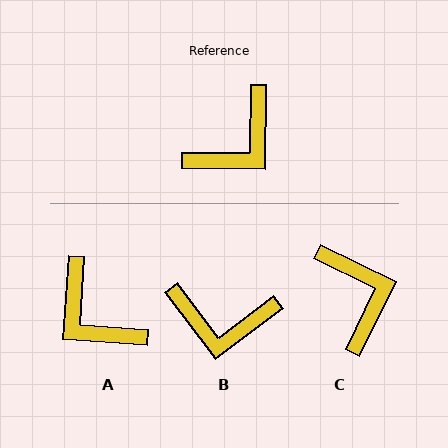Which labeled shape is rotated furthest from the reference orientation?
A, about 94 degrees away.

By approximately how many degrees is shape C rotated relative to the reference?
Approximately 64 degrees counter-clockwise.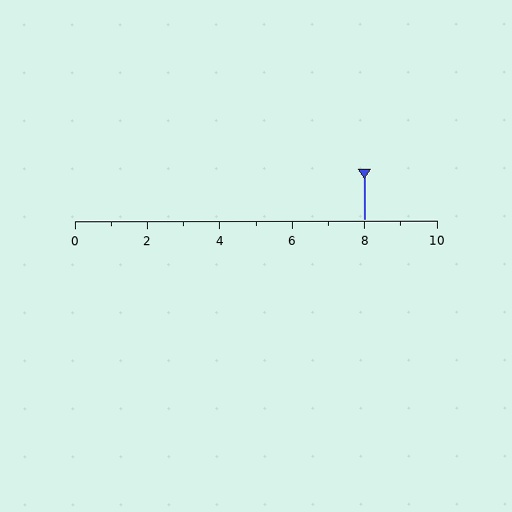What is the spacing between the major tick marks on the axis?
The major ticks are spaced 2 apart.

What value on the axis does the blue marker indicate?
The marker indicates approximately 8.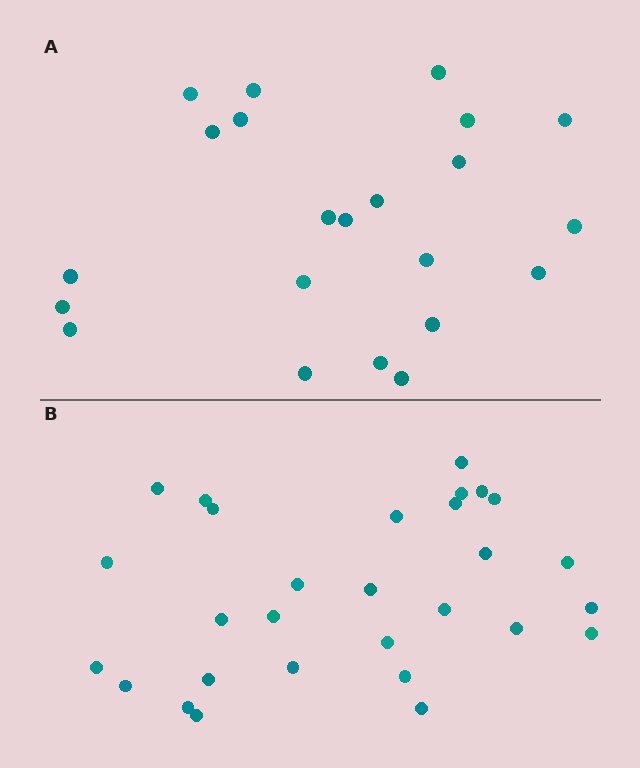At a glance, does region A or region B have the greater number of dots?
Region B (the bottom region) has more dots.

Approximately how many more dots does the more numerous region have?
Region B has roughly 8 or so more dots than region A.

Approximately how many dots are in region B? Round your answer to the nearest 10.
About 30 dots. (The exact count is 29, which rounds to 30.)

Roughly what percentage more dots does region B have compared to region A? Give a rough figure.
About 30% more.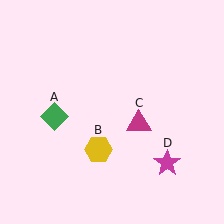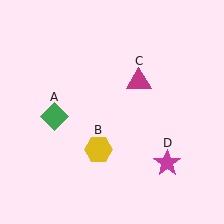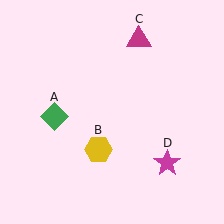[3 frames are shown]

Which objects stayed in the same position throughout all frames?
Green diamond (object A) and yellow hexagon (object B) and magenta star (object D) remained stationary.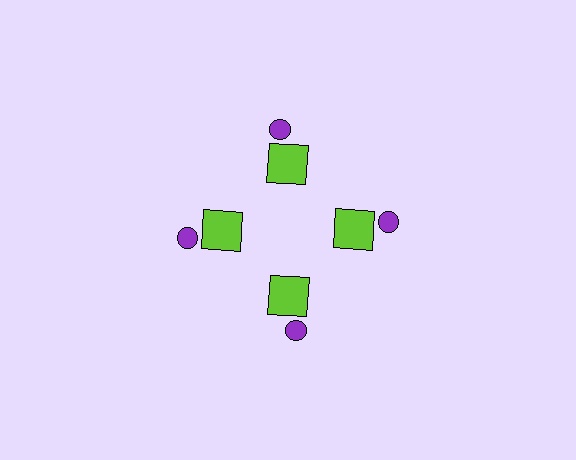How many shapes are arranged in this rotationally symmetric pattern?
There are 8 shapes, arranged in 4 groups of 2.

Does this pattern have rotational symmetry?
Yes, this pattern has 4-fold rotational symmetry. It looks the same after rotating 90 degrees around the center.